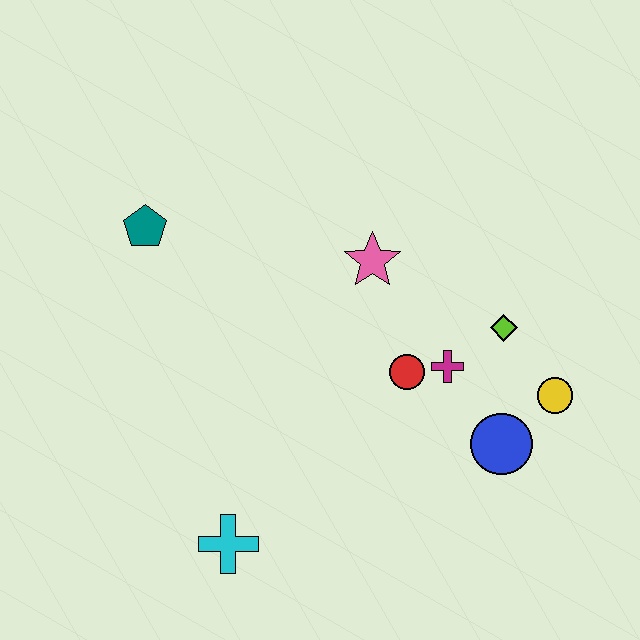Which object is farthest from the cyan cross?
The yellow circle is farthest from the cyan cross.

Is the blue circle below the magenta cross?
Yes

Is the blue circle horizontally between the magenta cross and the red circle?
No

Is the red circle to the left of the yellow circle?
Yes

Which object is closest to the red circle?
The magenta cross is closest to the red circle.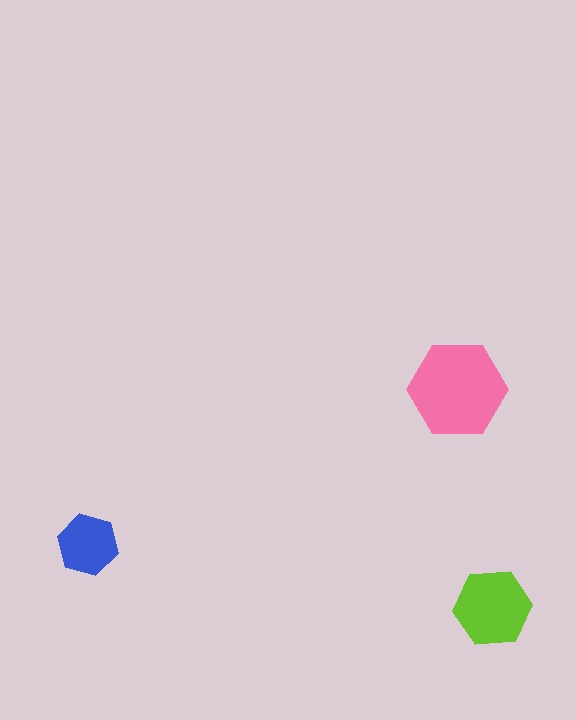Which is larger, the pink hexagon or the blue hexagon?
The pink one.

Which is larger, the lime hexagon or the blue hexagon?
The lime one.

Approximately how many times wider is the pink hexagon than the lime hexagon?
About 1.5 times wider.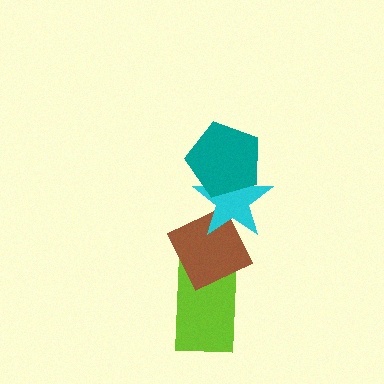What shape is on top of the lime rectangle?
The brown diamond is on top of the lime rectangle.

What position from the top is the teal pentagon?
The teal pentagon is 1st from the top.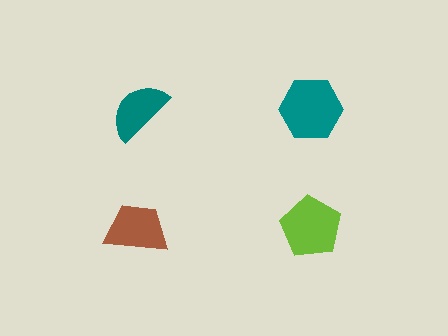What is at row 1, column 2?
A teal hexagon.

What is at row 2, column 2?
A lime pentagon.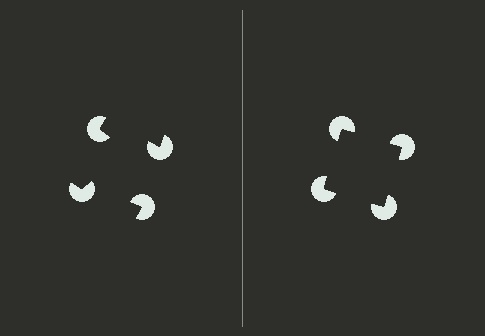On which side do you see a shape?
An illusory square appears on the right side. On the left side the wedge cuts are rotated, so no coherent shape forms.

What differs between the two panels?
The pac-man discs are positioned identically on both sides; only the wedge orientations differ. On the right they align to a square; on the left they are misaligned.